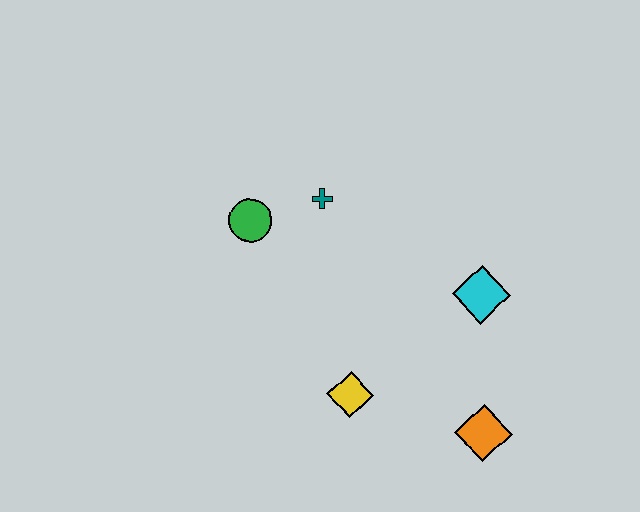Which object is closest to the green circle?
The teal cross is closest to the green circle.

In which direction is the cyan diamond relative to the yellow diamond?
The cyan diamond is to the right of the yellow diamond.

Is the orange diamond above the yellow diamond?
No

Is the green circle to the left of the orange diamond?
Yes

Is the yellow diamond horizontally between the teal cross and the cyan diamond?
Yes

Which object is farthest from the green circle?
The orange diamond is farthest from the green circle.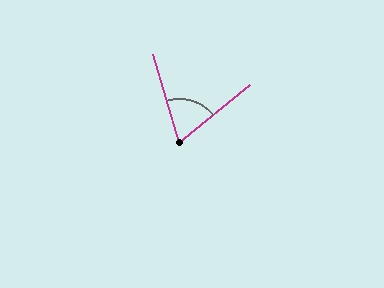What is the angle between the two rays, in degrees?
Approximately 66 degrees.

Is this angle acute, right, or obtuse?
It is acute.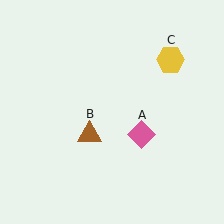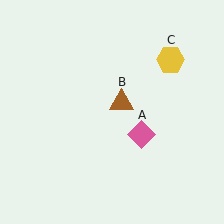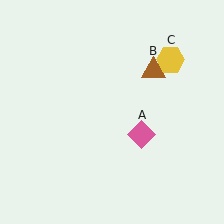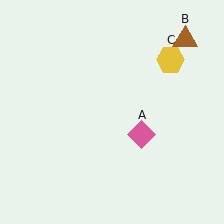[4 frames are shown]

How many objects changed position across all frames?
1 object changed position: brown triangle (object B).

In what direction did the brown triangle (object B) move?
The brown triangle (object B) moved up and to the right.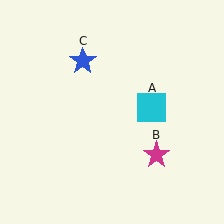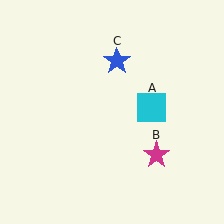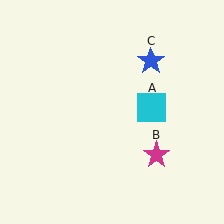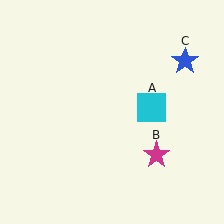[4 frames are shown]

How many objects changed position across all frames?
1 object changed position: blue star (object C).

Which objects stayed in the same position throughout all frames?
Cyan square (object A) and magenta star (object B) remained stationary.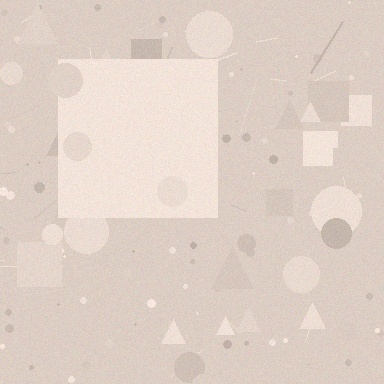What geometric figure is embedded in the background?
A square is embedded in the background.